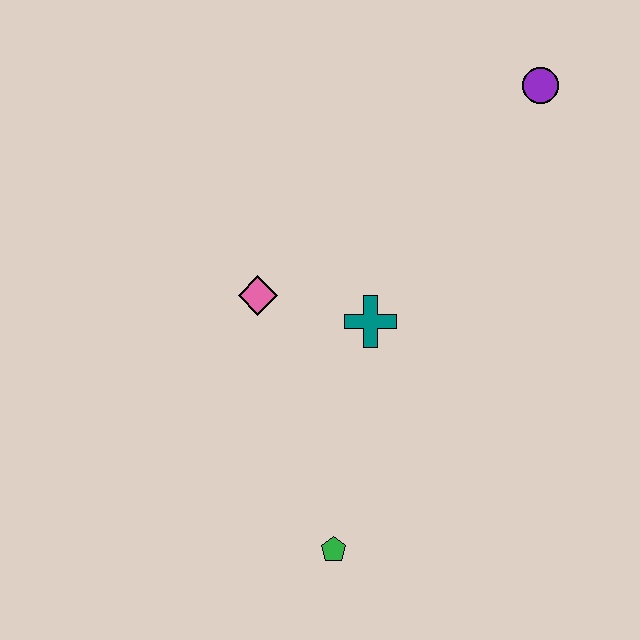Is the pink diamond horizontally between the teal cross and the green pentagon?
No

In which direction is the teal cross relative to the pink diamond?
The teal cross is to the right of the pink diamond.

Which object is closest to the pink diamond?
The teal cross is closest to the pink diamond.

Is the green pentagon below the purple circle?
Yes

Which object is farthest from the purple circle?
The green pentagon is farthest from the purple circle.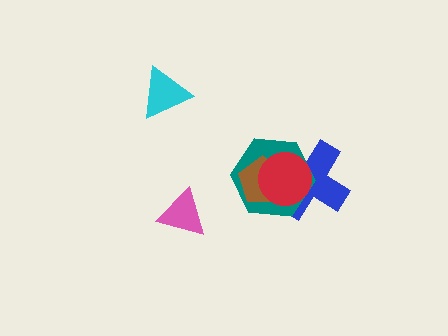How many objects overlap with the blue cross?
3 objects overlap with the blue cross.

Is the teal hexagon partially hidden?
Yes, it is partially covered by another shape.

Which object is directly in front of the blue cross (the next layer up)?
The teal hexagon is directly in front of the blue cross.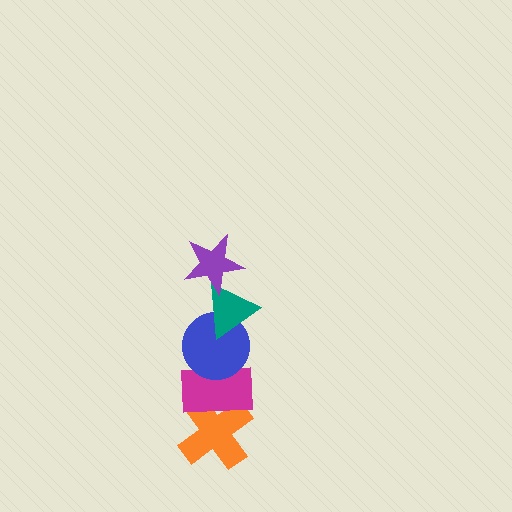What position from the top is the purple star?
The purple star is 1st from the top.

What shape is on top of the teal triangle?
The purple star is on top of the teal triangle.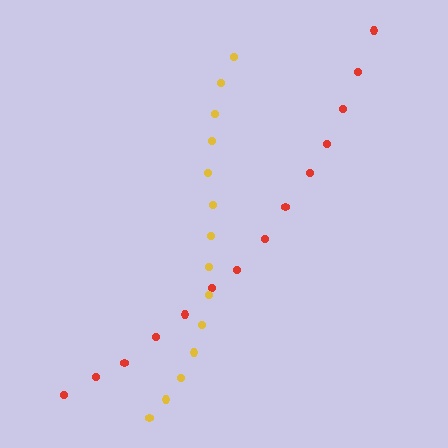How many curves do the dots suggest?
There are 2 distinct paths.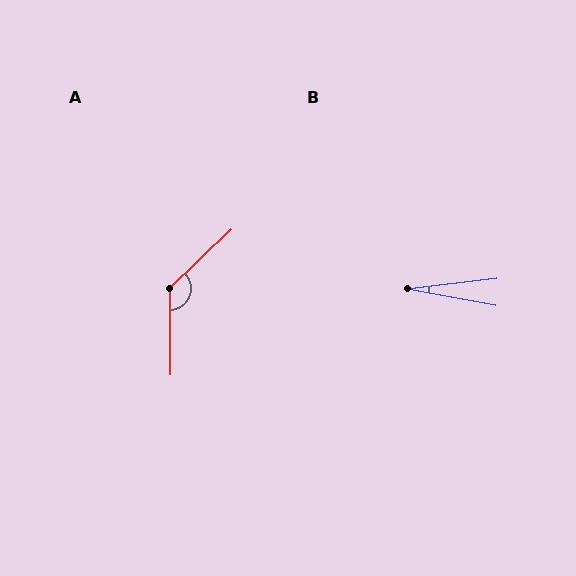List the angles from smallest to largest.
B (17°), A (133°).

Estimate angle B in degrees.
Approximately 17 degrees.